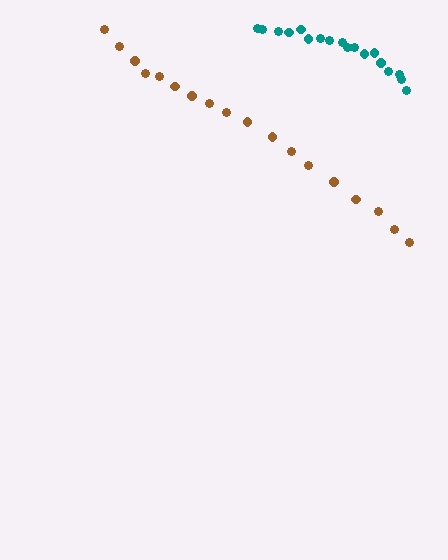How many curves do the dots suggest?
There are 2 distinct paths.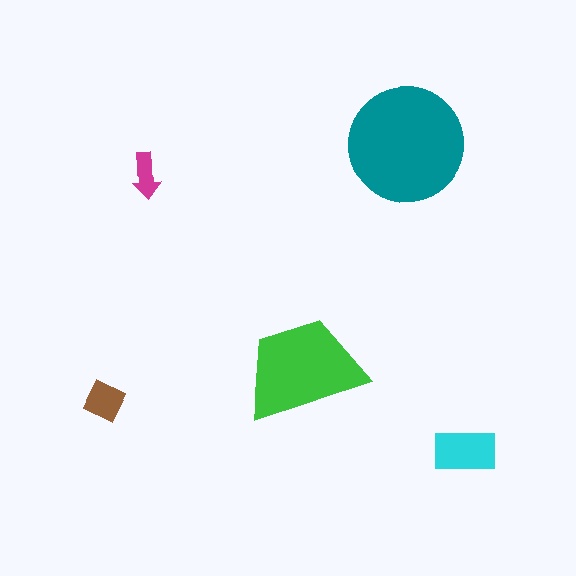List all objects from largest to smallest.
The teal circle, the green trapezoid, the cyan rectangle, the brown diamond, the magenta arrow.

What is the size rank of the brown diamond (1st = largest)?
4th.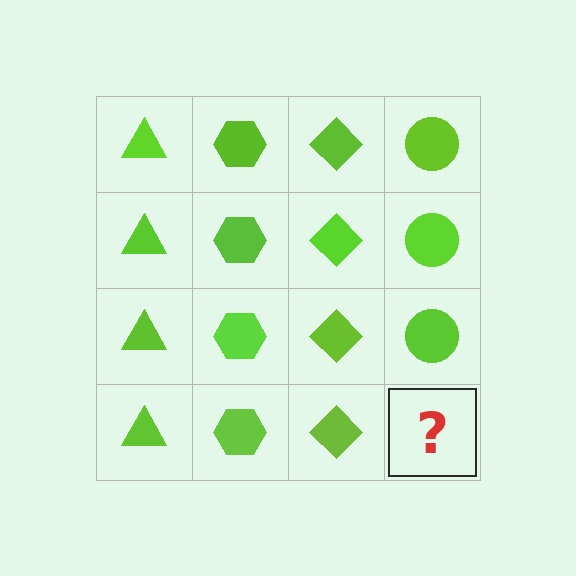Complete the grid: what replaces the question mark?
The question mark should be replaced with a lime circle.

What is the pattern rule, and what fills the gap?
The rule is that each column has a consistent shape. The gap should be filled with a lime circle.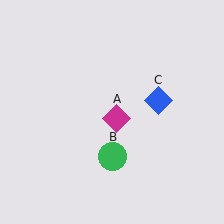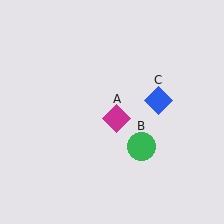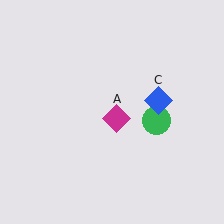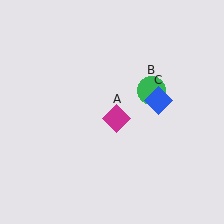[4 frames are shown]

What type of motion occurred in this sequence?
The green circle (object B) rotated counterclockwise around the center of the scene.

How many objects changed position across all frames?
1 object changed position: green circle (object B).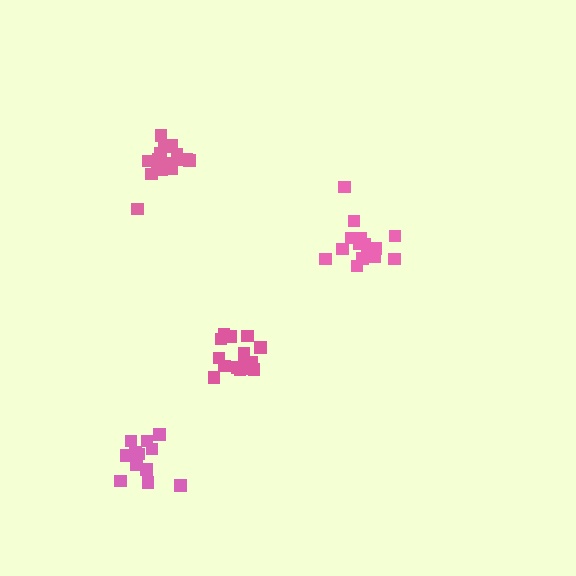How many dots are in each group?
Group 1: 15 dots, Group 2: 13 dots, Group 3: 19 dots, Group 4: 15 dots (62 total).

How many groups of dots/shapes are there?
There are 4 groups.